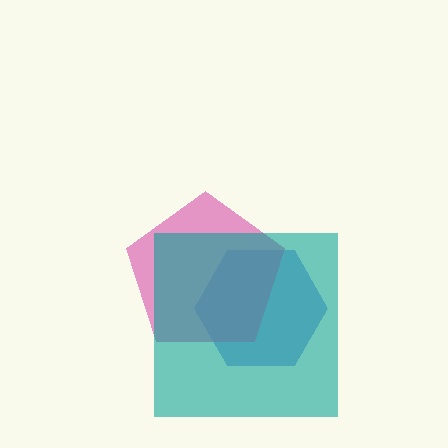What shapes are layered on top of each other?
The layered shapes are: a blue hexagon, a pink pentagon, a teal square.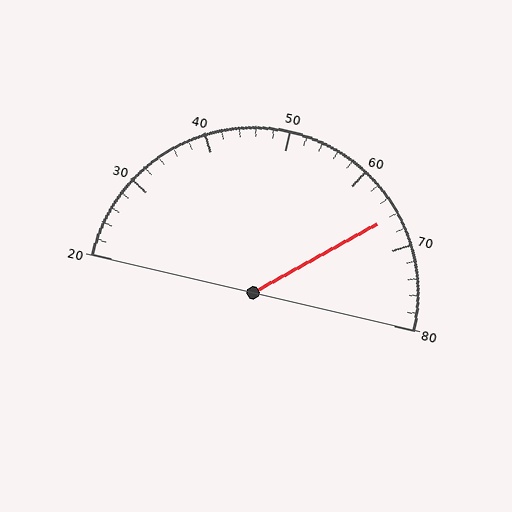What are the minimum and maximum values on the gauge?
The gauge ranges from 20 to 80.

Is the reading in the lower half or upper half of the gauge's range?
The reading is in the upper half of the range (20 to 80).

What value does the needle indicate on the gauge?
The needle indicates approximately 66.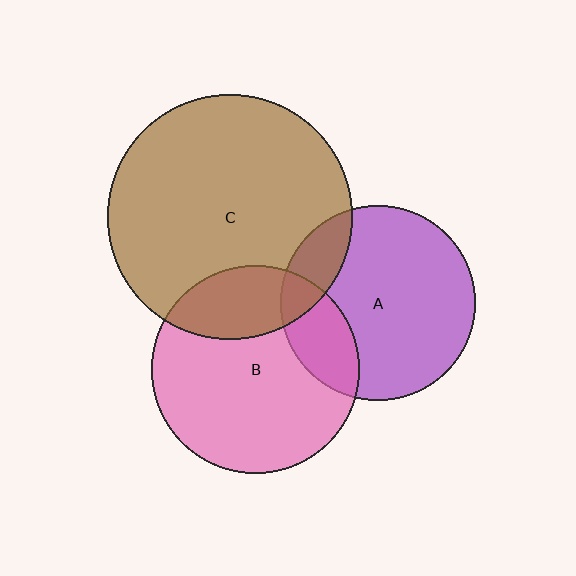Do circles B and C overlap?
Yes.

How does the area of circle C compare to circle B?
Approximately 1.4 times.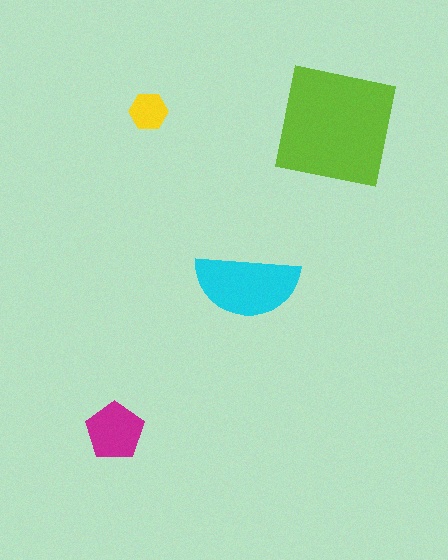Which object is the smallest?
The yellow hexagon.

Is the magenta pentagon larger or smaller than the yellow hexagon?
Larger.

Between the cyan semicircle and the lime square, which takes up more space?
The lime square.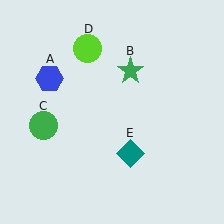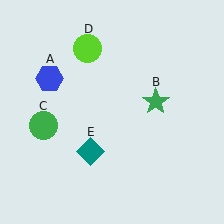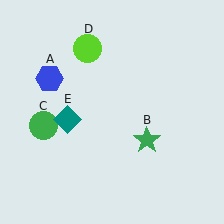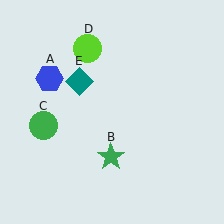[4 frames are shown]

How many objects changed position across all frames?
2 objects changed position: green star (object B), teal diamond (object E).